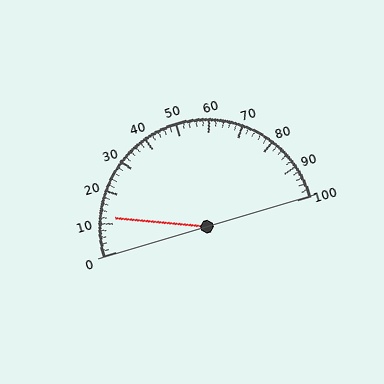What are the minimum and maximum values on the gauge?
The gauge ranges from 0 to 100.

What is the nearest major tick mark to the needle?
The nearest major tick mark is 10.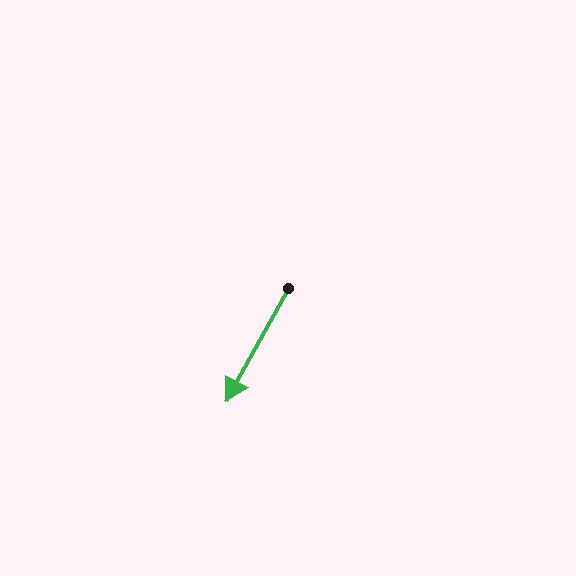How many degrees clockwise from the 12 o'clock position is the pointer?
Approximately 209 degrees.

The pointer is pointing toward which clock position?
Roughly 7 o'clock.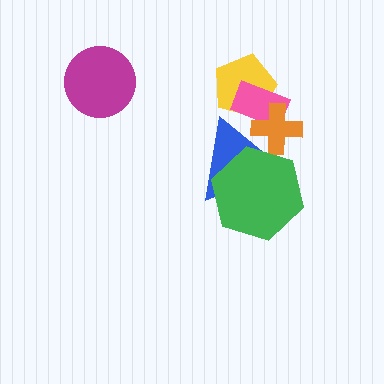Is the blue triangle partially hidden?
Yes, it is partially covered by another shape.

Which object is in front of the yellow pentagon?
The pink rectangle is in front of the yellow pentagon.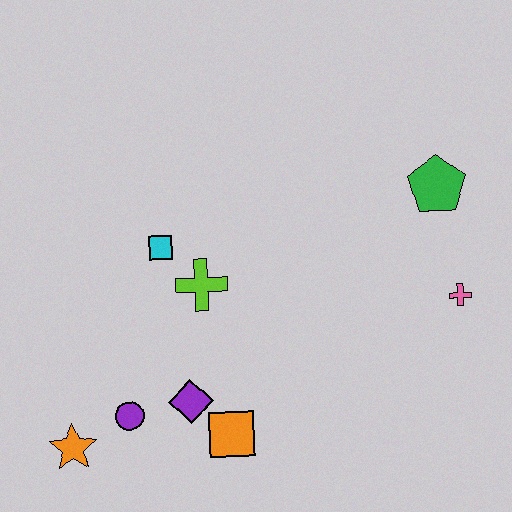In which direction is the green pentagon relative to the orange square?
The green pentagon is above the orange square.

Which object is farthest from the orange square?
The green pentagon is farthest from the orange square.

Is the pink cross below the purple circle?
No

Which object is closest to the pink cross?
The green pentagon is closest to the pink cross.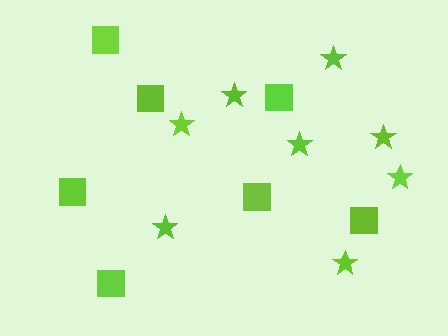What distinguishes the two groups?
There are 2 groups: one group of stars (8) and one group of squares (7).